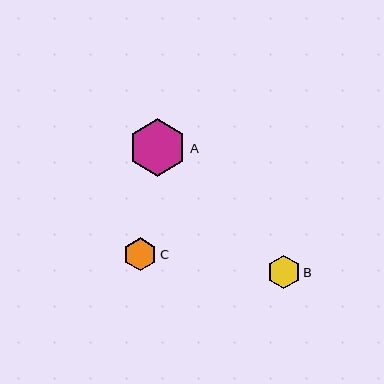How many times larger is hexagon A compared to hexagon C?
Hexagon A is approximately 1.7 times the size of hexagon C.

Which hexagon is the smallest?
Hexagon B is the smallest with a size of approximately 33 pixels.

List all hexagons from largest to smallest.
From largest to smallest: A, C, B.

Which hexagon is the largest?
Hexagon A is the largest with a size of approximately 58 pixels.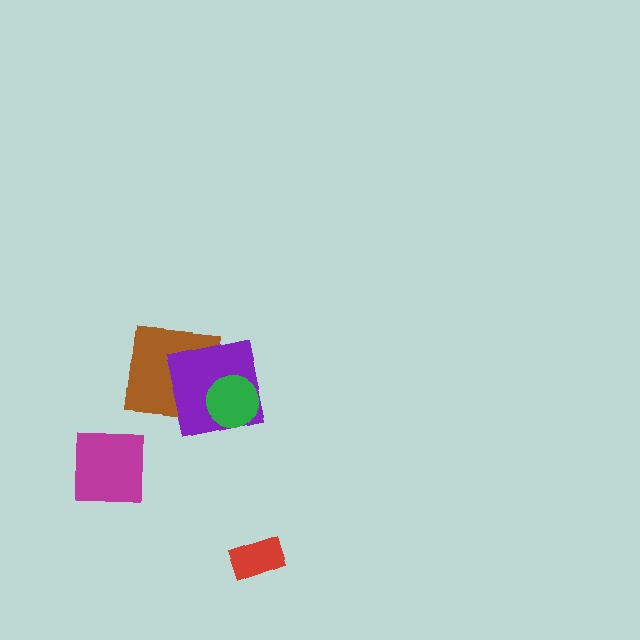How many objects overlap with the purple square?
2 objects overlap with the purple square.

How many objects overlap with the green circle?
1 object overlaps with the green circle.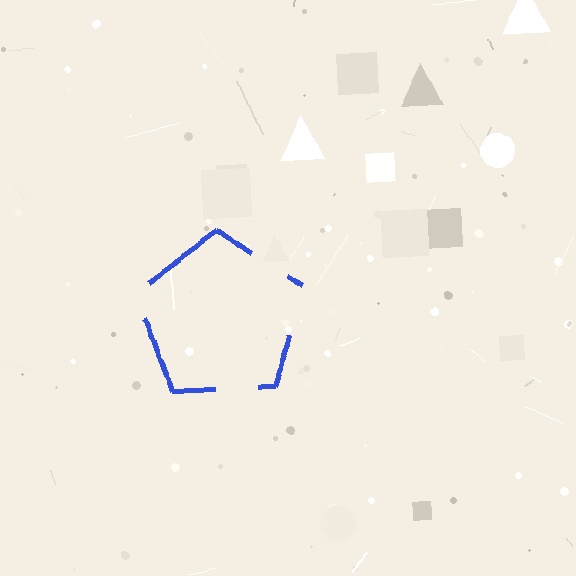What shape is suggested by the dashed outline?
The dashed outline suggests a pentagon.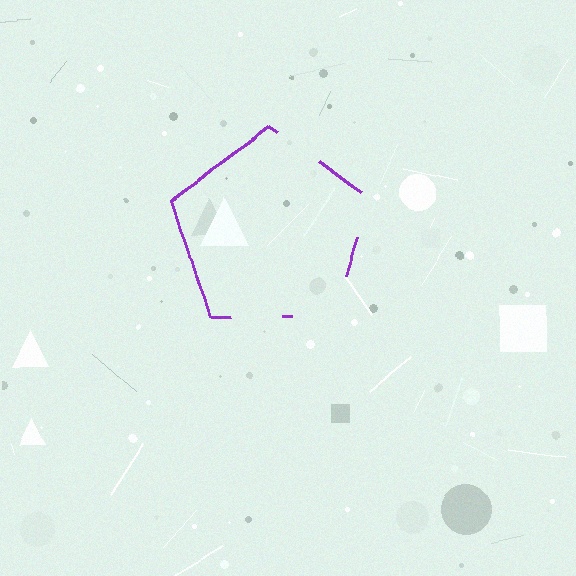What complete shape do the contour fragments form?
The contour fragments form a pentagon.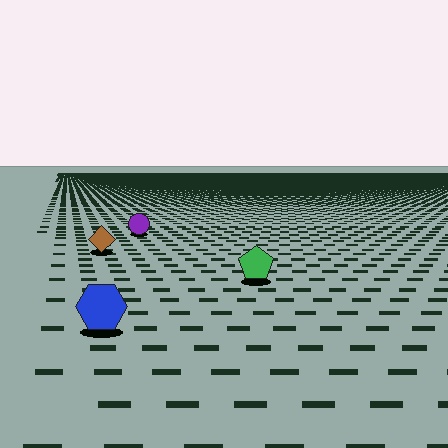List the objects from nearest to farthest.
From nearest to farthest: the blue hexagon, the green pentagon, the brown diamond, the purple circle.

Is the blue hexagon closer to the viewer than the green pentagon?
Yes. The blue hexagon is closer — you can tell from the texture gradient: the ground texture is coarser near it.